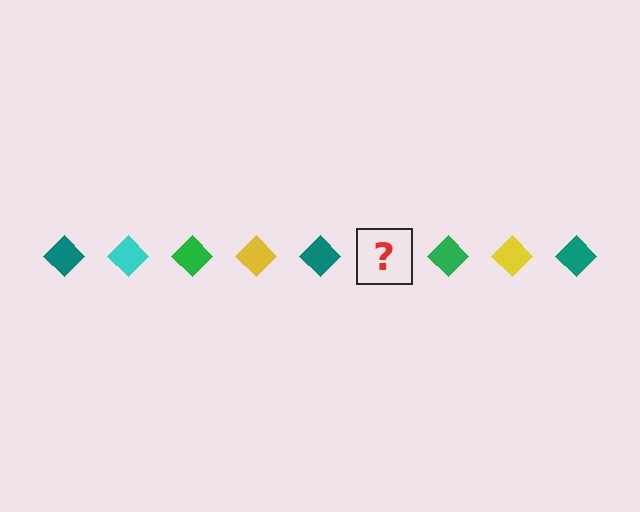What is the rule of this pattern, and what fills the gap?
The rule is that the pattern cycles through teal, cyan, green, yellow diamonds. The gap should be filled with a cyan diamond.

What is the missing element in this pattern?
The missing element is a cyan diamond.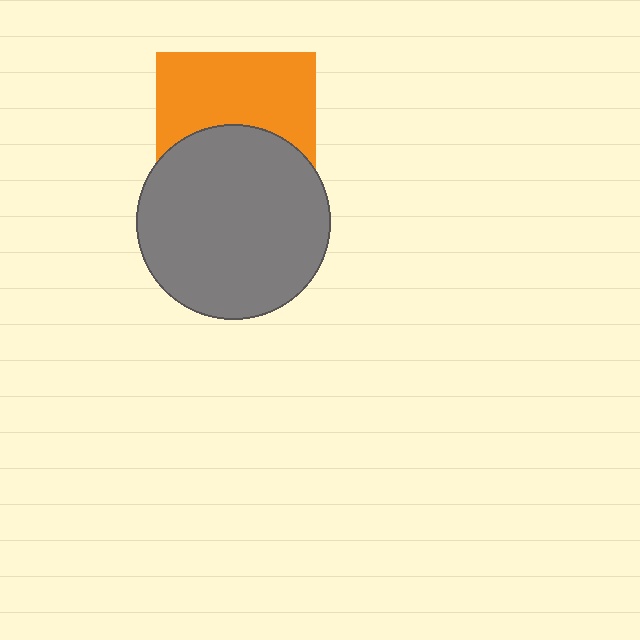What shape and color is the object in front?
The object in front is a gray circle.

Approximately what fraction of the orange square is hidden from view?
Roughly 47% of the orange square is hidden behind the gray circle.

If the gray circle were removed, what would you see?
You would see the complete orange square.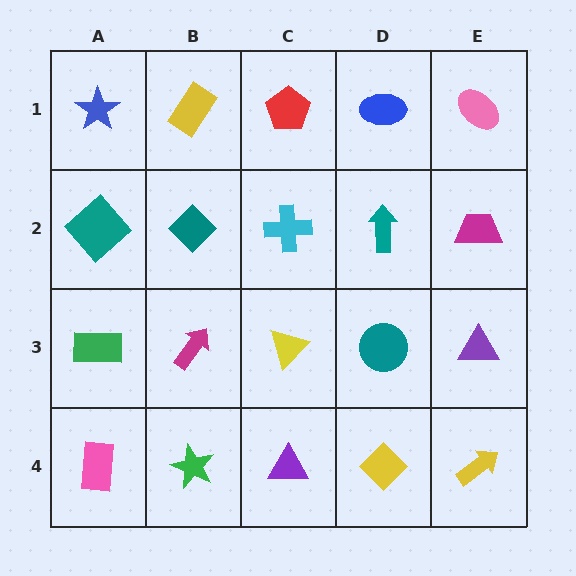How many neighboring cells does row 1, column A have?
2.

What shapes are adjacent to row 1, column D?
A teal arrow (row 2, column D), a red pentagon (row 1, column C), a pink ellipse (row 1, column E).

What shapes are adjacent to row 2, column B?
A yellow rectangle (row 1, column B), a magenta arrow (row 3, column B), a teal diamond (row 2, column A), a cyan cross (row 2, column C).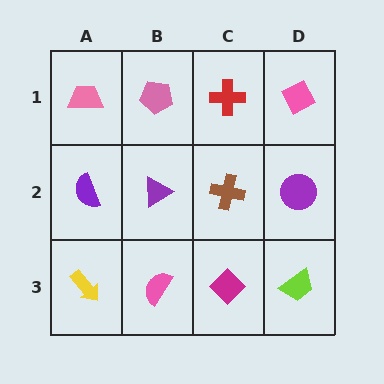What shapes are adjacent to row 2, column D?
A pink diamond (row 1, column D), a lime trapezoid (row 3, column D), a brown cross (row 2, column C).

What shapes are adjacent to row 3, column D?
A purple circle (row 2, column D), a magenta diamond (row 3, column C).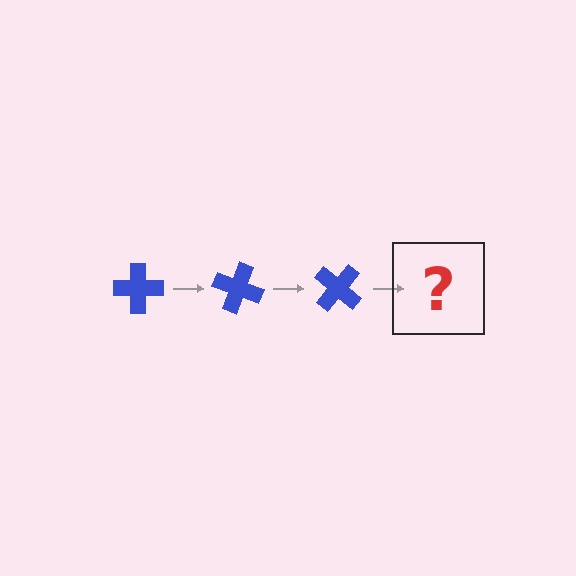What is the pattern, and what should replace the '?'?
The pattern is that the cross rotates 20 degrees each step. The '?' should be a blue cross rotated 60 degrees.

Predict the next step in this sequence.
The next step is a blue cross rotated 60 degrees.